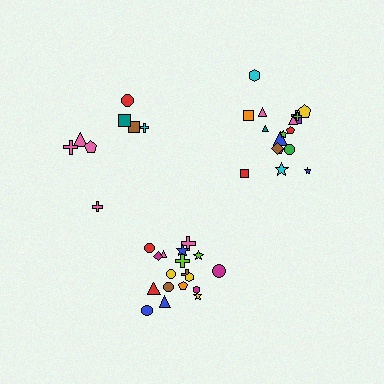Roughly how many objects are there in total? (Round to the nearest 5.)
Roughly 45 objects in total.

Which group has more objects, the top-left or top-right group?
The top-right group.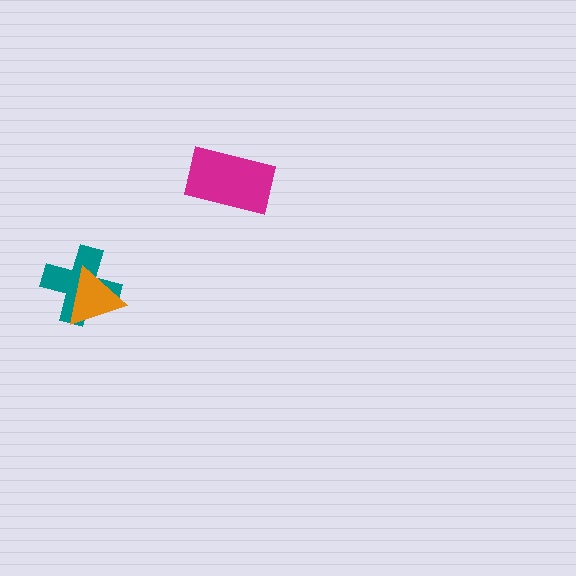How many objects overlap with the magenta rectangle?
0 objects overlap with the magenta rectangle.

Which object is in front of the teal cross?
The orange triangle is in front of the teal cross.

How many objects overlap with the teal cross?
1 object overlaps with the teal cross.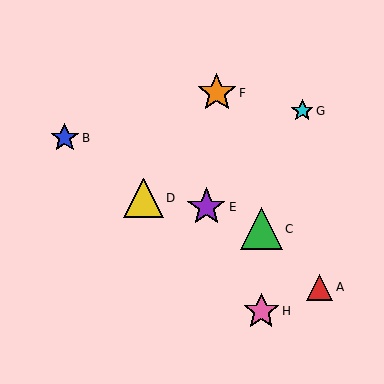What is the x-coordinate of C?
Object C is at x≈261.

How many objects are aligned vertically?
2 objects (C, H) are aligned vertically.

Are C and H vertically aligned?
Yes, both are at x≈261.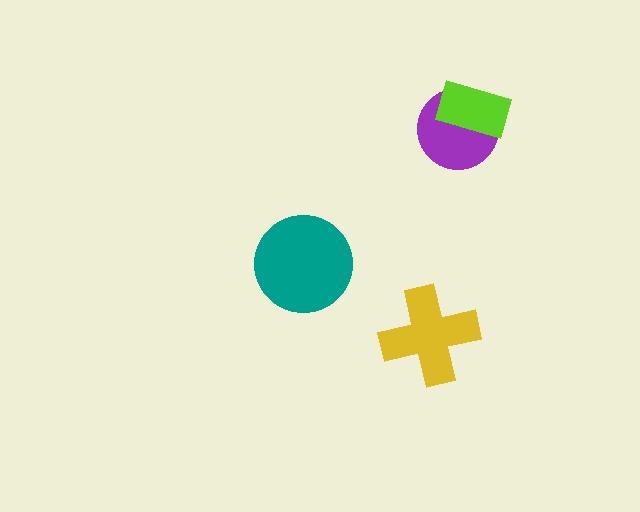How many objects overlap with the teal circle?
0 objects overlap with the teal circle.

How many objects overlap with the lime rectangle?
1 object overlaps with the lime rectangle.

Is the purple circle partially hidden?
Yes, it is partially covered by another shape.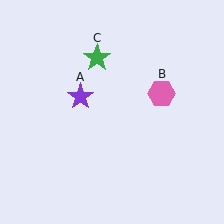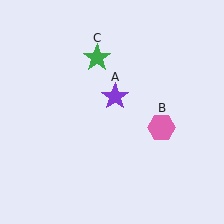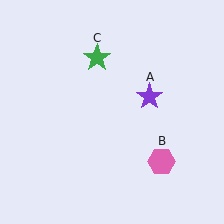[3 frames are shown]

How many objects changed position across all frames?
2 objects changed position: purple star (object A), pink hexagon (object B).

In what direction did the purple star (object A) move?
The purple star (object A) moved right.